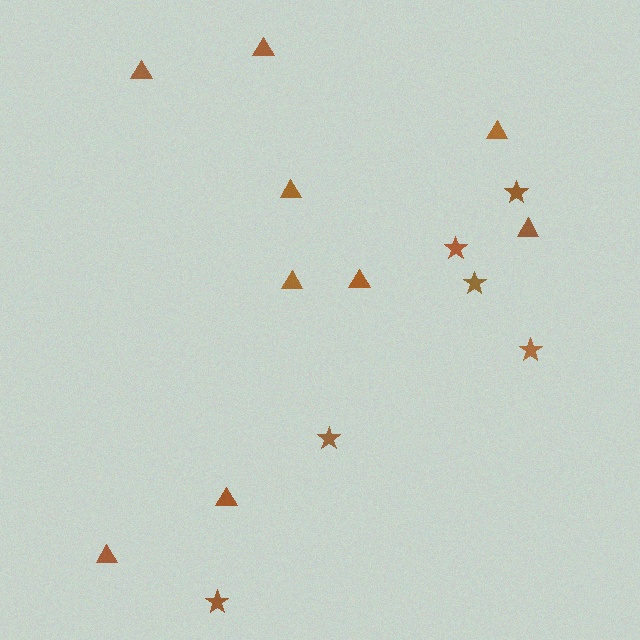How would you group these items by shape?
There are 2 groups: one group of triangles (9) and one group of stars (6).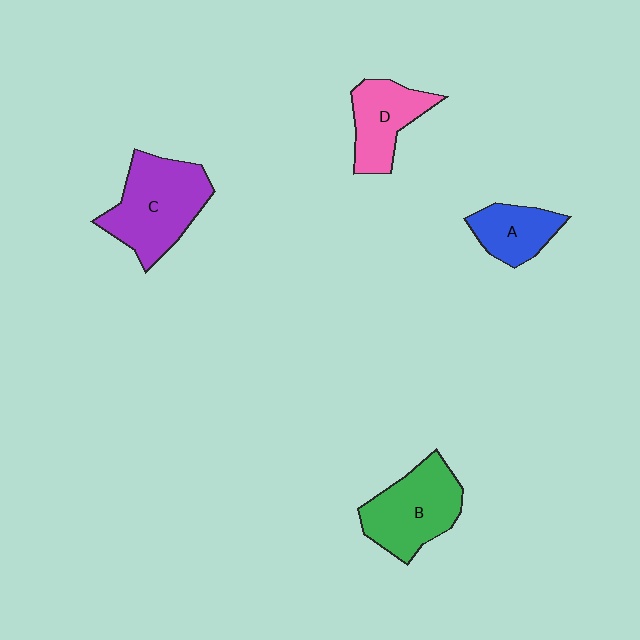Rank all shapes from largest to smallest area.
From largest to smallest: C (purple), B (green), D (pink), A (blue).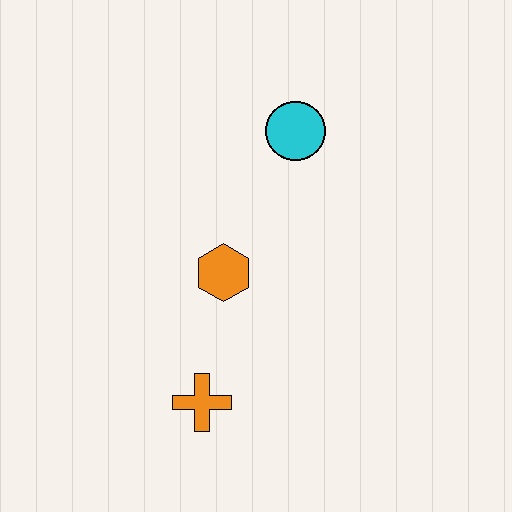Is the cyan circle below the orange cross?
No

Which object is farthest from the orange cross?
The cyan circle is farthest from the orange cross.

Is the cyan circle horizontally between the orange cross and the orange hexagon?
No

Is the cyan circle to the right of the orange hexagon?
Yes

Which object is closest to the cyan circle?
The orange hexagon is closest to the cyan circle.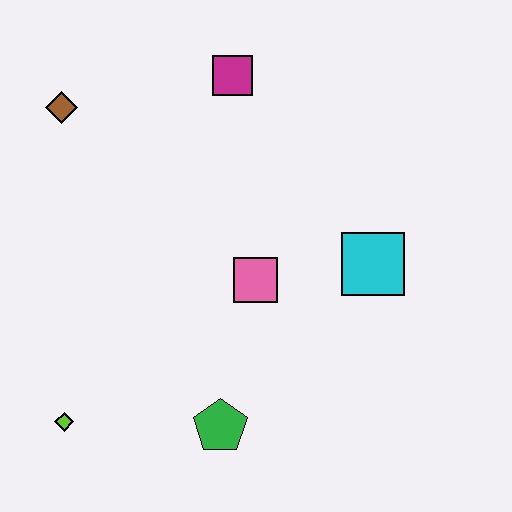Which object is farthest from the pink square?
The brown diamond is farthest from the pink square.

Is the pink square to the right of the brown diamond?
Yes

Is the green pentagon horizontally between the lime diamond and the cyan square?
Yes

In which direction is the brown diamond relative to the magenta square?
The brown diamond is to the left of the magenta square.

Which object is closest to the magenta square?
The brown diamond is closest to the magenta square.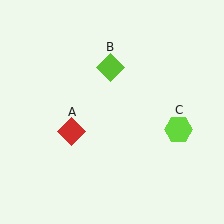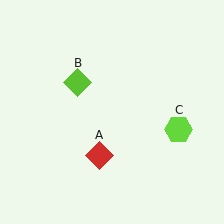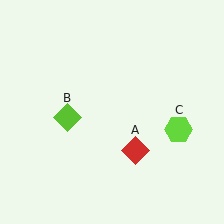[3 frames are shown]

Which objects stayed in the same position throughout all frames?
Lime hexagon (object C) remained stationary.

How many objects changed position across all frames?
2 objects changed position: red diamond (object A), lime diamond (object B).